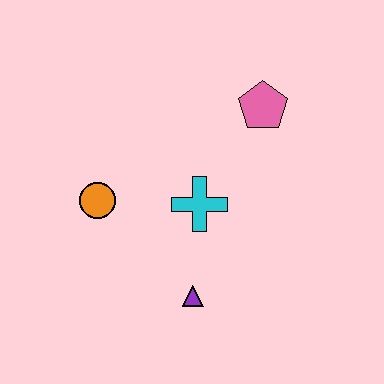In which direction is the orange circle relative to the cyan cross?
The orange circle is to the left of the cyan cross.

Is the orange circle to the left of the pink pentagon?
Yes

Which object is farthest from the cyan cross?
The pink pentagon is farthest from the cyan cross.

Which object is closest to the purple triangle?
The cyan cross is closest to the purple triangle.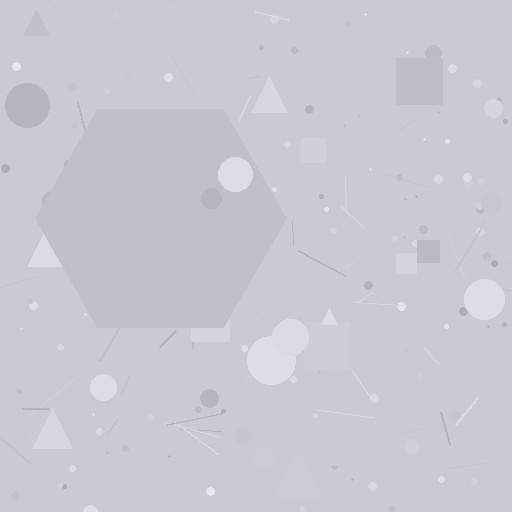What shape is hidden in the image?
A hexagon is hidden in the image.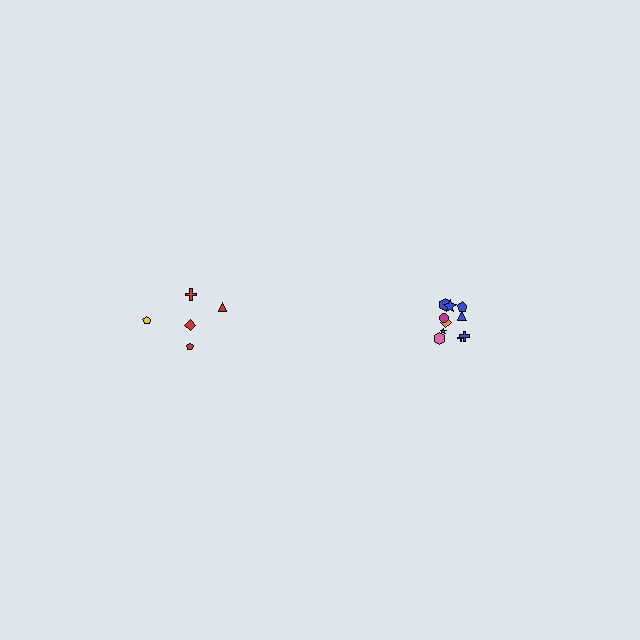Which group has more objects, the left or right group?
The right group.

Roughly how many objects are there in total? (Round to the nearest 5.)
Roughly 15 objects in total.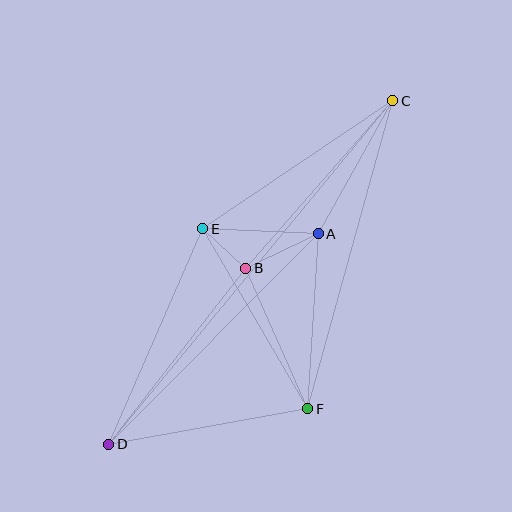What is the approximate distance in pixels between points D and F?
The distance between D and F is approximately 202 pixels.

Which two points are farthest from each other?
Points C and D are farthest from each other.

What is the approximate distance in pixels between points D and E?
The distance between D and E is approximately 235 pixels.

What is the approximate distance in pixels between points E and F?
The distance between E and F is approximately 208 pixels.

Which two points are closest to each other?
Points B and E are closest to each other.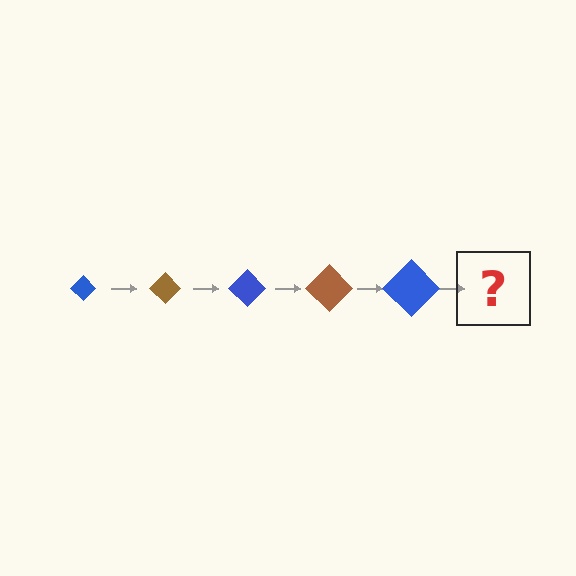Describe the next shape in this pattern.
It should be a brown diamond, larger than the previous one.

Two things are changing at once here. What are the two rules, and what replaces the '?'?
The two rules are that the diamond grows larger each step and the color cycles through blue and brown. The '?' should be a brown diamond, larger than the previous one.